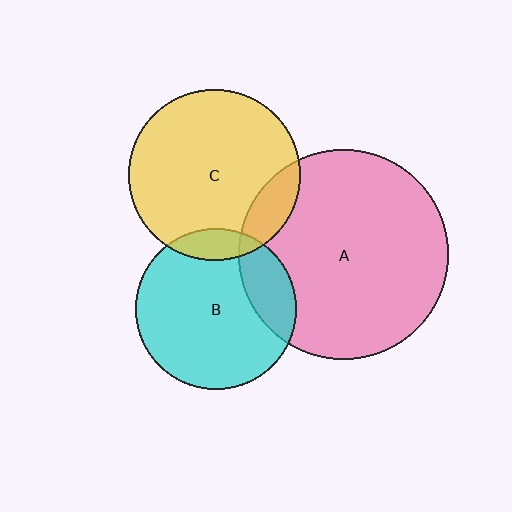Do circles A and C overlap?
Yes.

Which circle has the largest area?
Circle A (pink).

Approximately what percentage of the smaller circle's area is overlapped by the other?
Approximately 15%.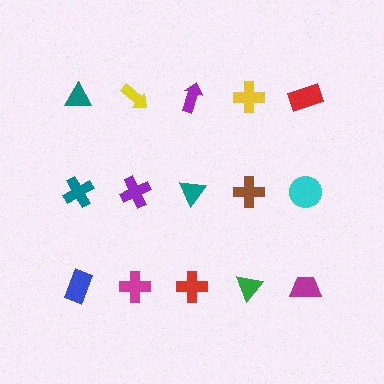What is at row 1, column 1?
A teal triangle.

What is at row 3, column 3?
A red cross.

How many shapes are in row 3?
5 shapes.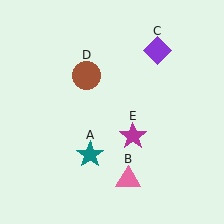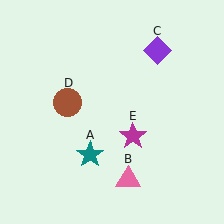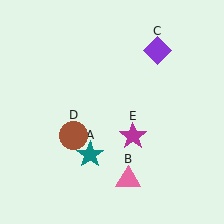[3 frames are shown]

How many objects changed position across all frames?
1 object changed position: brown circle (object D).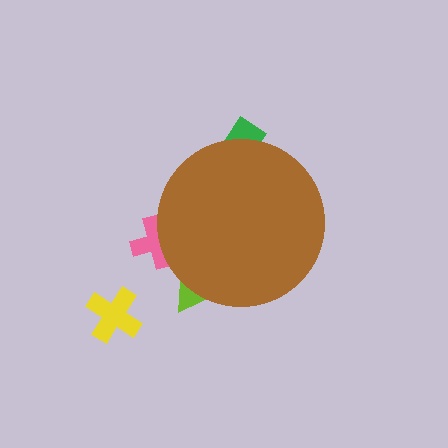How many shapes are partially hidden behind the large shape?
3 shapes are partially hidden.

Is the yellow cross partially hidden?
No, the yellow cross is fully visible.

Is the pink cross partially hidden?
Yes, the pink cross is partially hidden behind the brown circle.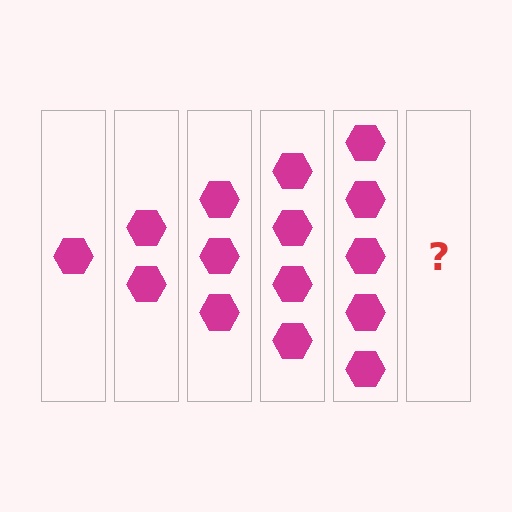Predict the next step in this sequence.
The next step is 6 hexagons.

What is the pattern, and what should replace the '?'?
The pattern is that each step adds one more hexagon. The '?' should be 6 hexagons.